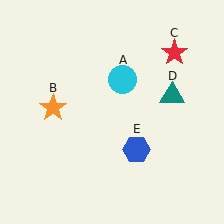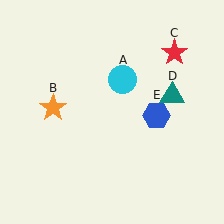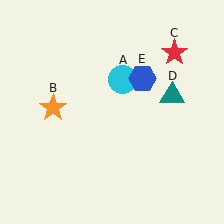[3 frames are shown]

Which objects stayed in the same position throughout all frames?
Cyan circle (object A) and orange star (object B) and red star (object C) and teal triangle (object D) remained stationary.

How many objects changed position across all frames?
1 object changed position: blue hexagon (object E).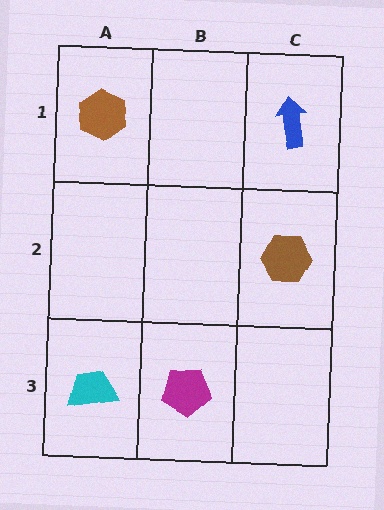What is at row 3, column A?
A cyan trapezoid.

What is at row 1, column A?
A brown hexagon.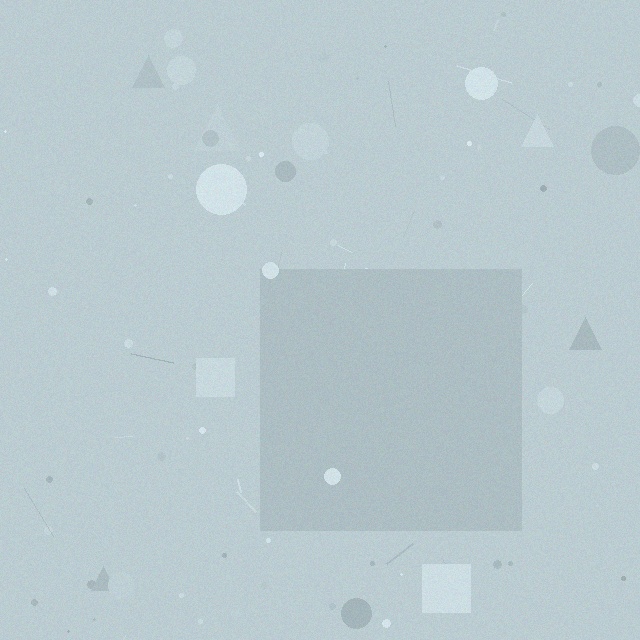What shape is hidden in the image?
A square is hidden in the image.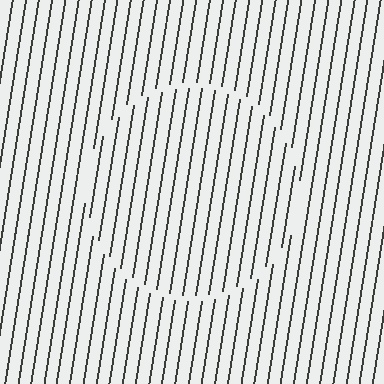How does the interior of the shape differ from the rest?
The interior of the shape contains the same grating, shifted by half a period — the contour is defined by the phase discontinuity where line-ends from the inner and outer gratings abut.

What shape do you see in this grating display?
An illusory circle. The interior of the shape contains the same grating, shifted by half a period — the contour is defined by the phase discontinuity where line-ends from the inner and outer gratings abut.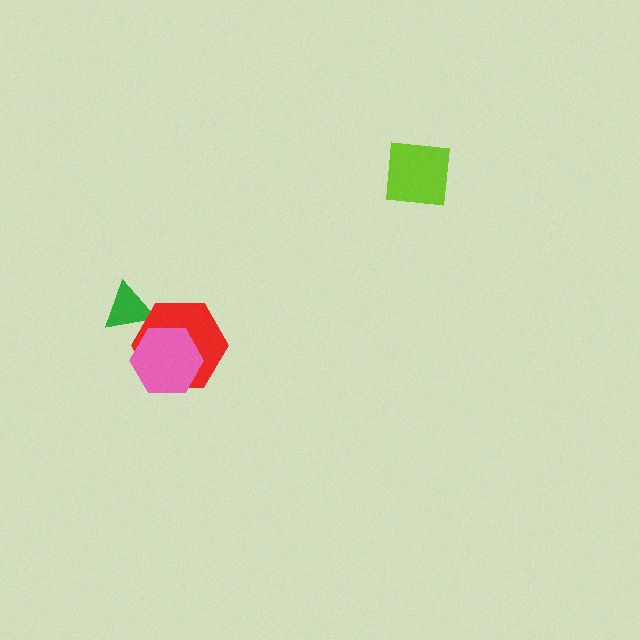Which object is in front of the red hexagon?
The pink hexagon is in front of the red hexagon.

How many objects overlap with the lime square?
0 objects overlap with the lime square.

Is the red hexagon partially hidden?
Yes, it is partially covered by another shape.